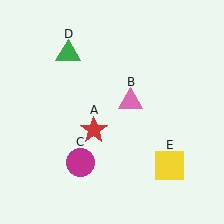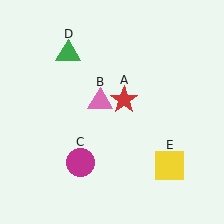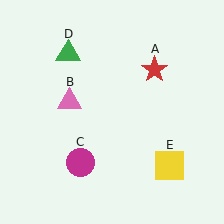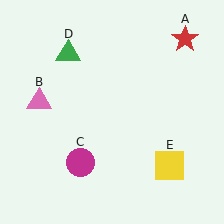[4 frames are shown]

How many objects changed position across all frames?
2 objects changed position: red star (object A), pink triangle (object B).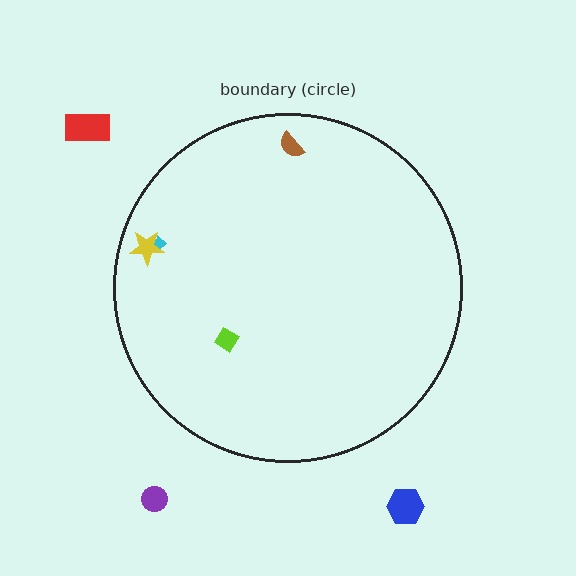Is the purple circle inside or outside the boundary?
Outside.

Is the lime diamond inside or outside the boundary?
Inside.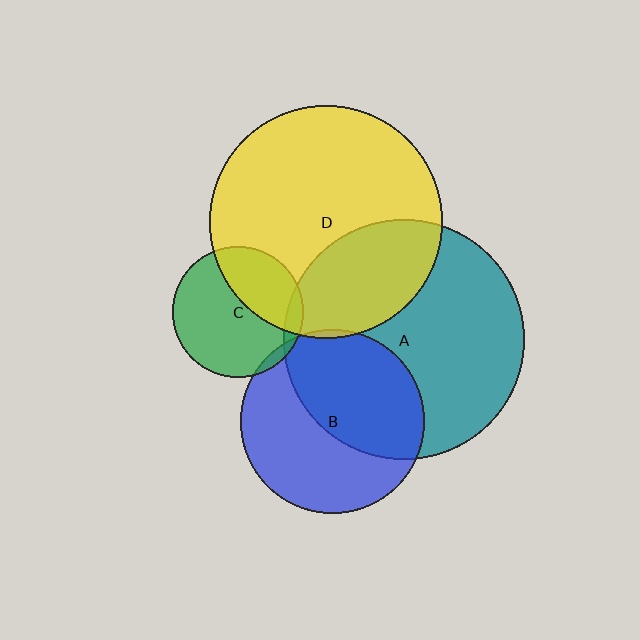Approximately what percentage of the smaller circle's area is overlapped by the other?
Approximately 5%.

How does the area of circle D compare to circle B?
Approximately 1.6 times.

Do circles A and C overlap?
Yes.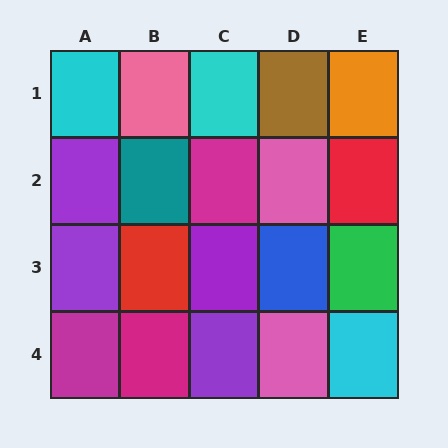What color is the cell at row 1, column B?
Pink.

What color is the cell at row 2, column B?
Teal.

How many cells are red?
2 cells are red.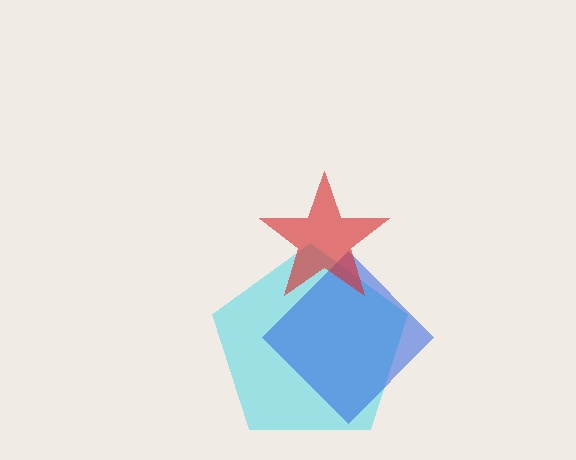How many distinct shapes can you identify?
There are 3 distinct shapes: a cyan pentagon, a blue diamond, a red star.